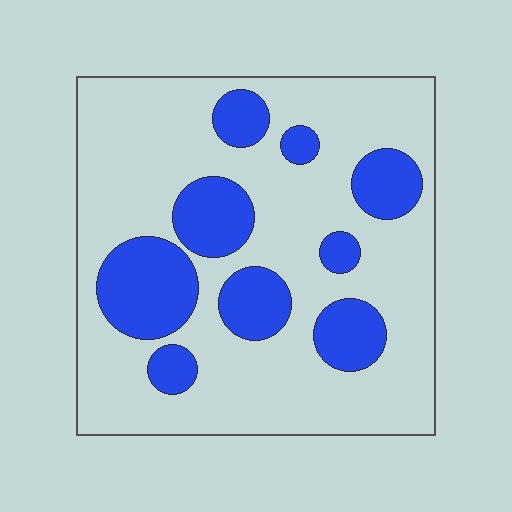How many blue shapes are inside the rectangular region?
9.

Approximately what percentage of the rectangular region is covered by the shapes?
Approximately 25%.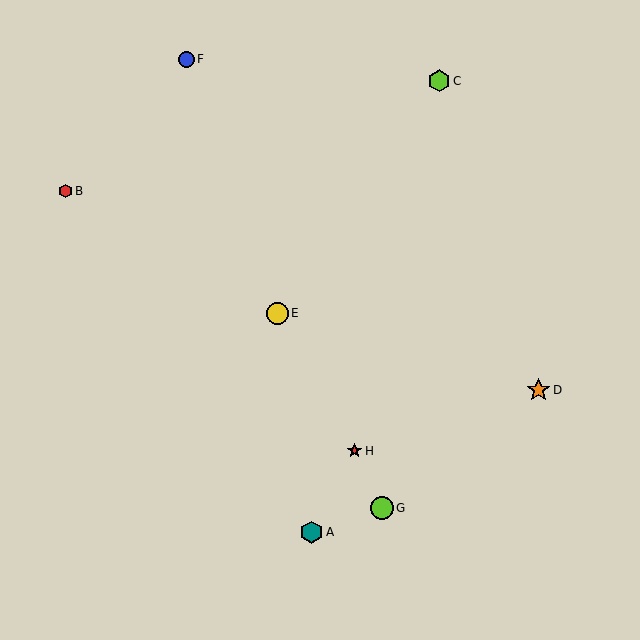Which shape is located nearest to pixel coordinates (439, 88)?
The lime hexagon (labeled C) at (439, 81) is nearest to that location.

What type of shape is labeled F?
Shape F is a blue circle.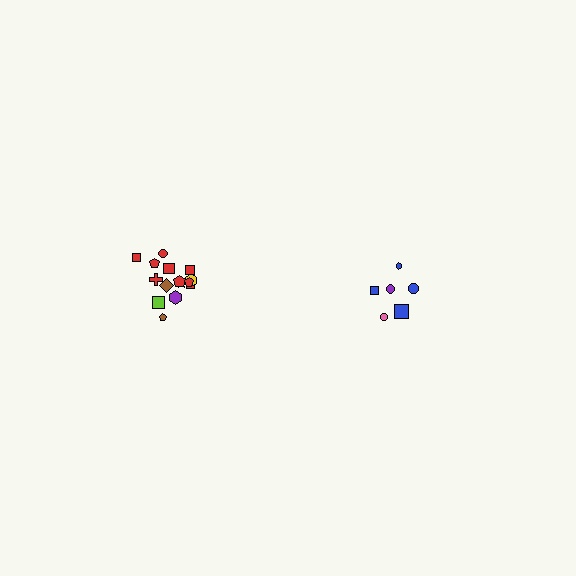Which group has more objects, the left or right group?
The left group.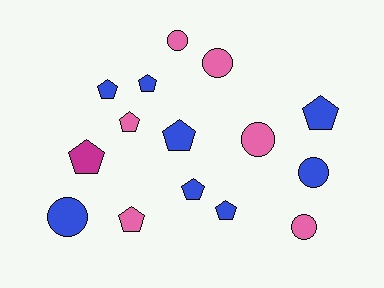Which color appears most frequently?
Blue, with 8 objects.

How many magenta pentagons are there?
There is 1 magenta pentagon.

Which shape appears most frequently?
Pentagon, with 9 objects.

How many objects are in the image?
There are 15 objects.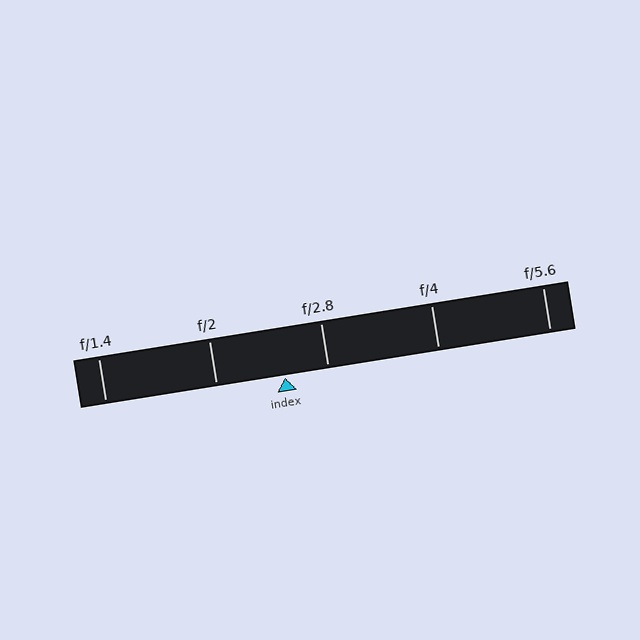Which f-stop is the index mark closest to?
The index mark is closest to f/2.8.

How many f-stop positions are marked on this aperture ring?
There are 5 f-stop positions marked.